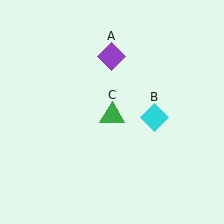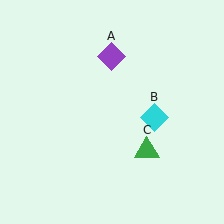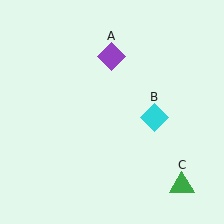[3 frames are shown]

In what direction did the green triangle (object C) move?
The green triangle (object C) moved down and to the right.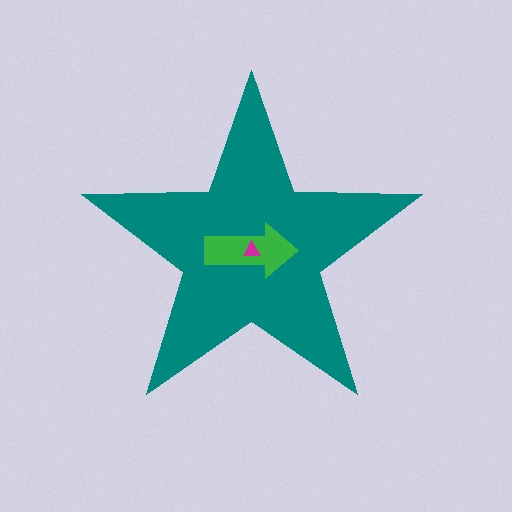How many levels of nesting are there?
3.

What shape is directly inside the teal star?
The green arrow.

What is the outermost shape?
The teal star.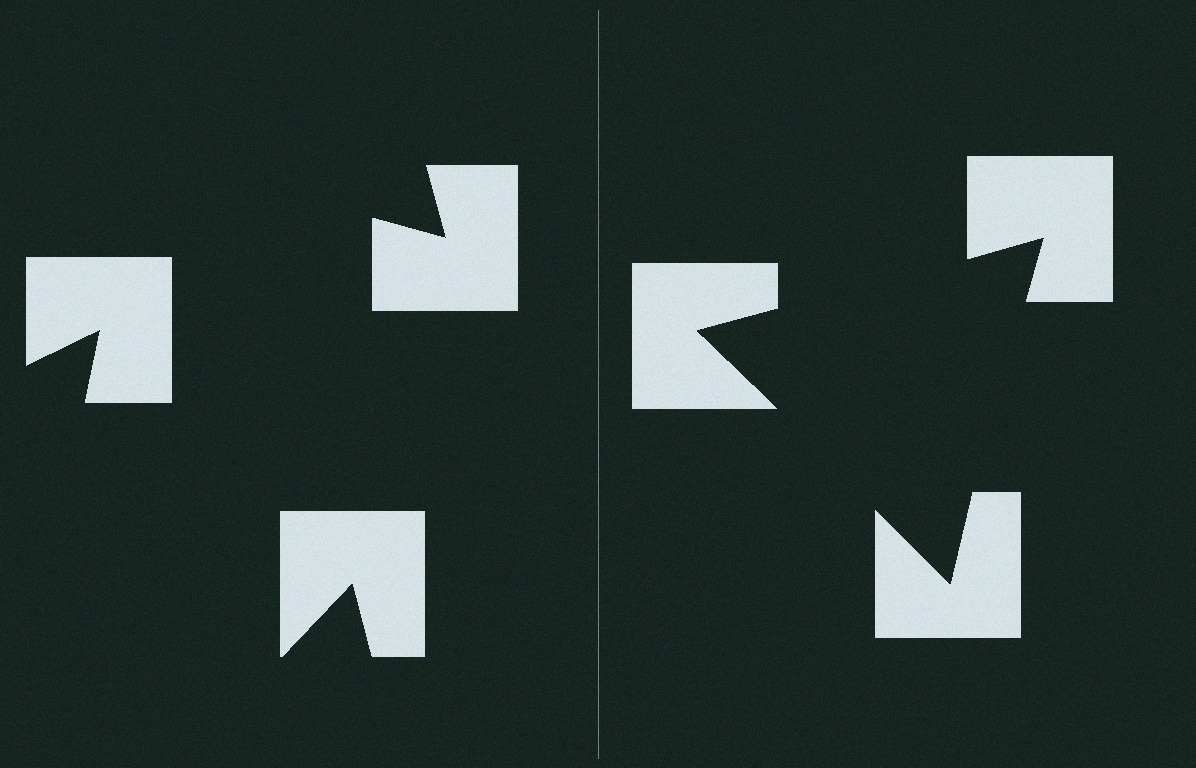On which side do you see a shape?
An illusory triangle appears on the right side. On the left side the wedge cuts are rotated, so no coherent shape forms.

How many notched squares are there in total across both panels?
6 — 3 on each side.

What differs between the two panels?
The notched squares are positioned identically on both sides; only the wedge orientations differ. On the right they align to a triangle; on the left they are misaligned.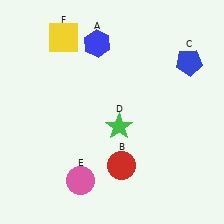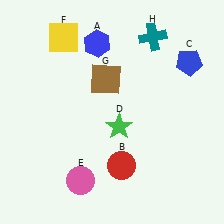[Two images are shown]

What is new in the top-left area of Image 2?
A brown square (G) was added in the top-left area of Image 2.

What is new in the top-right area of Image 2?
A teal cross (H) was added in the top-right area of Image 2.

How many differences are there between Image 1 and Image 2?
There are 2 differences between the two images.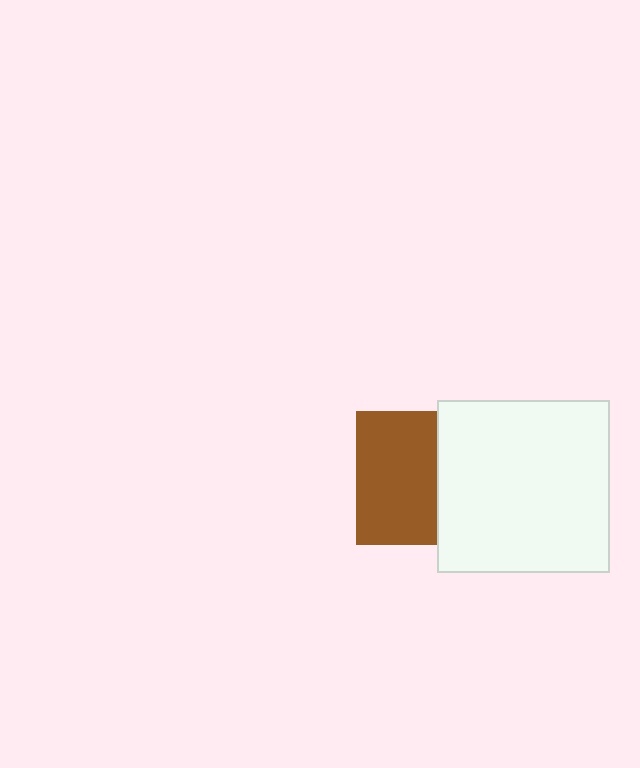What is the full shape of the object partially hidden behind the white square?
The partially hidden object is a brown square.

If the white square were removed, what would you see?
You would see the complete brown square.